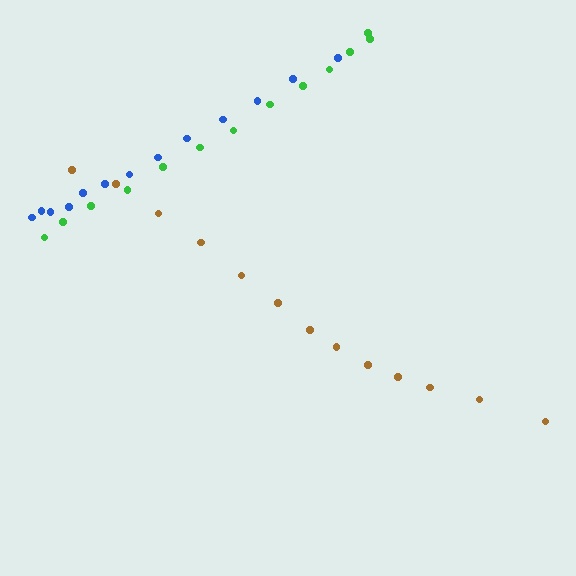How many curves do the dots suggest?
There are 3 distinct paths.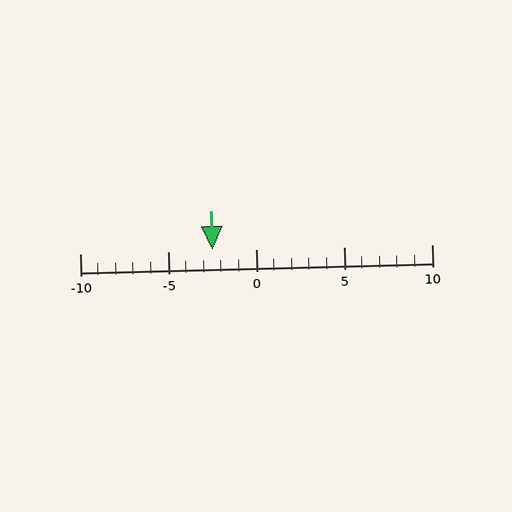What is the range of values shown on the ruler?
The ruler shows values from -10 to 10.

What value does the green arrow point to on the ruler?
The green arrow points to approximately -2.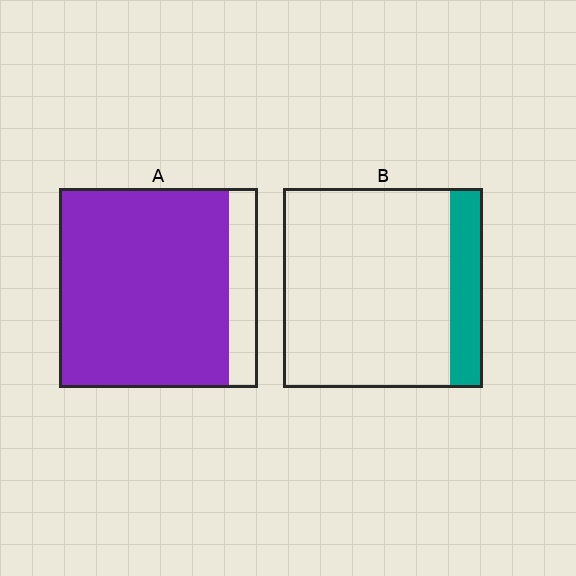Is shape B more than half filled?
No.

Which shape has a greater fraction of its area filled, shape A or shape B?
Shape A.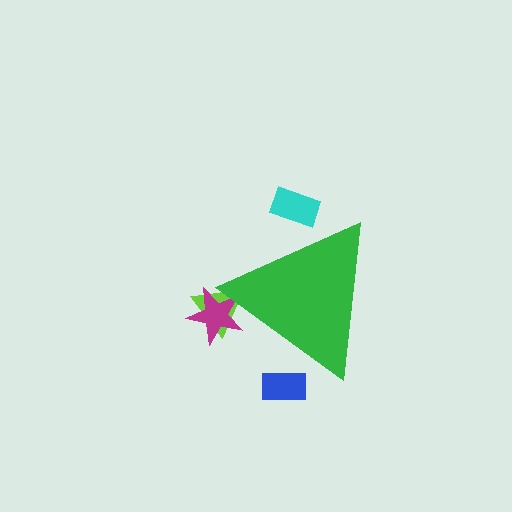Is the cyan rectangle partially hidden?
Yes, the cyan rectangle is partially hidden behind the green triangle.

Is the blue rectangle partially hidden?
Yes, the blue rectangle is partially hidden behind the green triangle.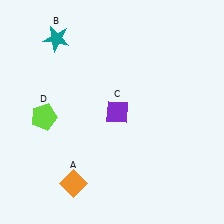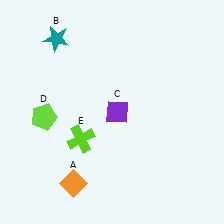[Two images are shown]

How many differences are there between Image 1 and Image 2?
There is 1 difference between the two images.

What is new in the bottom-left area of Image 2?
A lime cross (E) was added in the bottom-left area of Image 2.